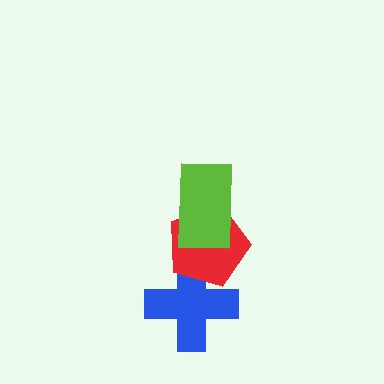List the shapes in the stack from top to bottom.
From top to bottom: the lime rectangle, the red pentagon, the blue cross.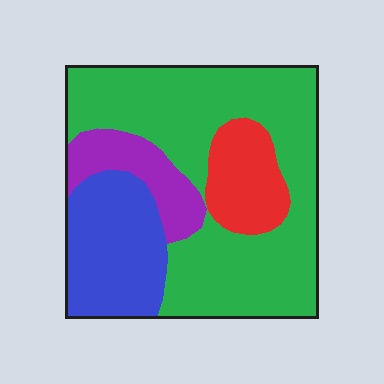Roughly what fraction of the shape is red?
Red takes up about one eighth (1/8) of the shape.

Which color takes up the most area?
Green, at roughly 55%.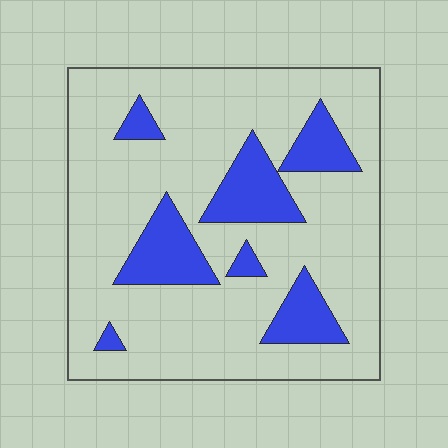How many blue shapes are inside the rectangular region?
7.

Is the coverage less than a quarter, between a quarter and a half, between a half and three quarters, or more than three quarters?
Less than a quarter.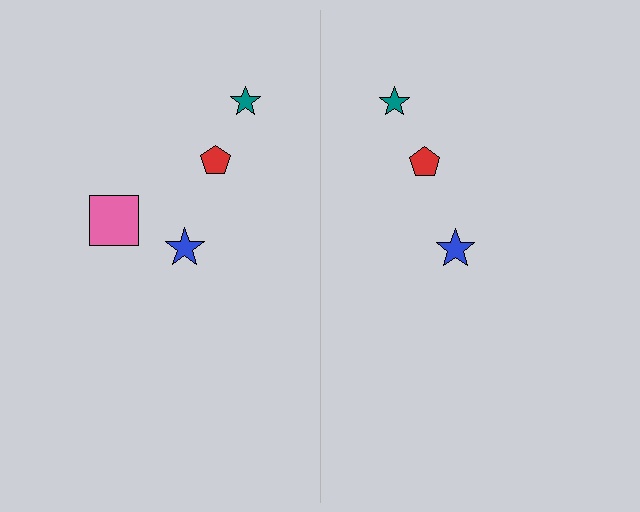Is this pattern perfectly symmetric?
No, the pattern is not perfectly symmetric. A pink square is missing from the right side.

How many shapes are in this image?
There are 7 shapes in this image.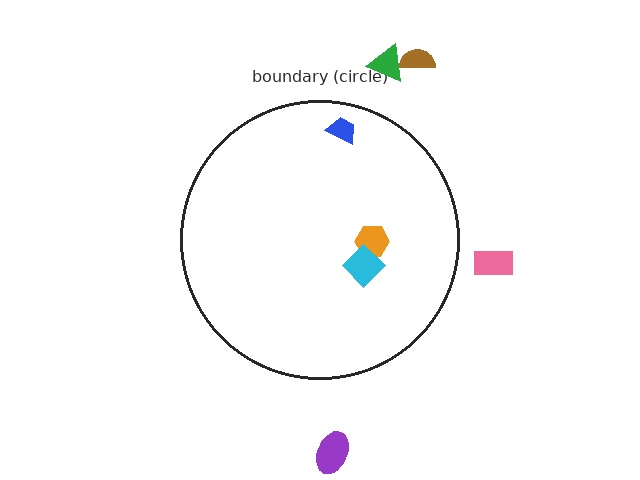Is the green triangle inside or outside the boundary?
Outside.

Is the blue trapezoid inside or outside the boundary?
Inside.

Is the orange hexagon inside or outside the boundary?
Inside.